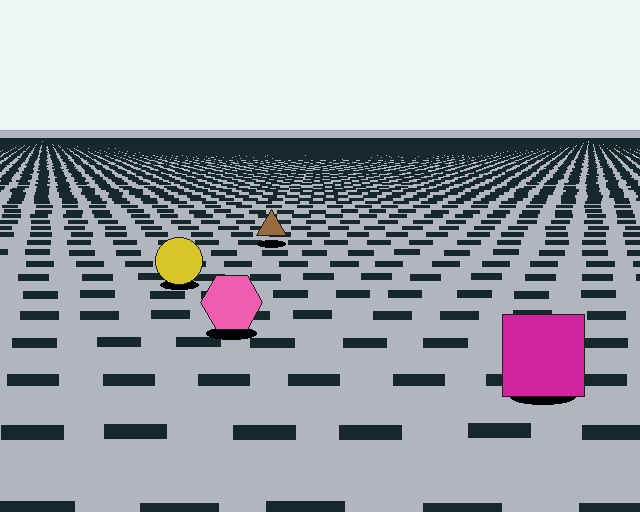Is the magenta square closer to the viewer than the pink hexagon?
Yes. The magenta square is closer — you can tell from the texture gradient: the ground texture is coarser near it.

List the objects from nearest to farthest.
From nearest to farthest: the magenta square, the pink hexagon, the yellow circle, the brown triangle.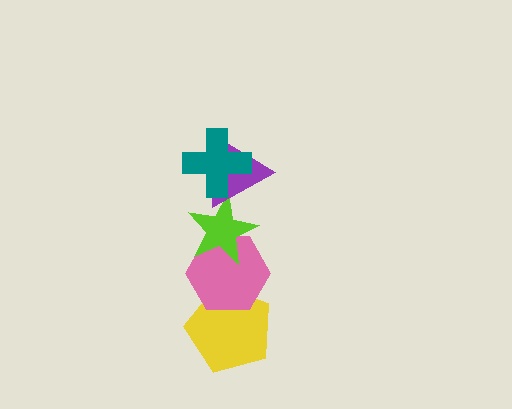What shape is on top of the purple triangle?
The teal cross is on top of the purple triangle.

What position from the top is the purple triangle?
The purple triangle is 2nd from the top.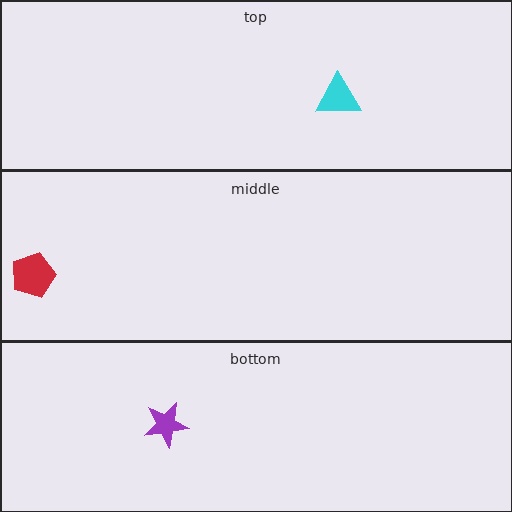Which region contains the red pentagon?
The middle region.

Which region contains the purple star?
The bottom region.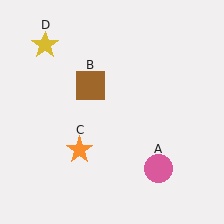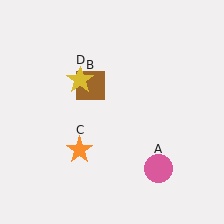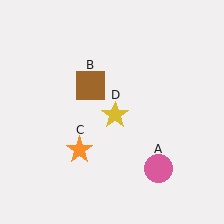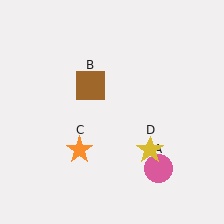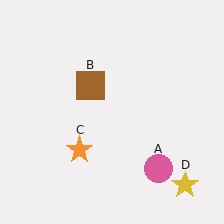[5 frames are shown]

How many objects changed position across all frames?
1 object changed position: yellow star (object D).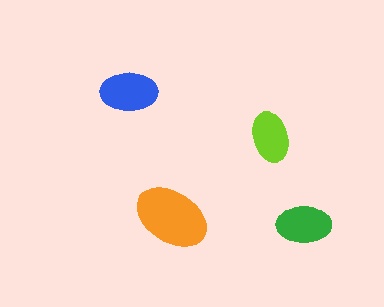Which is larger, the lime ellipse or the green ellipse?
The green one.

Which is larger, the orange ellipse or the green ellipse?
The orange one.